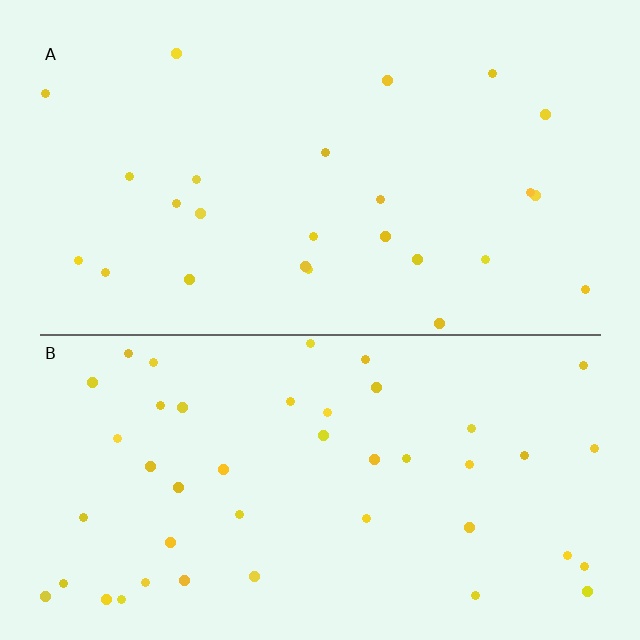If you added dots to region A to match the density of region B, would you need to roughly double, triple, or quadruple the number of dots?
Approximately double.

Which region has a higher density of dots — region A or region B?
B (the bottom).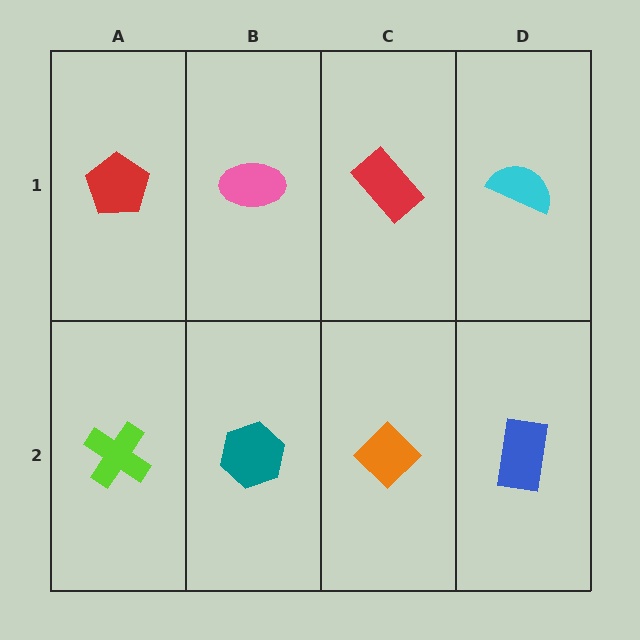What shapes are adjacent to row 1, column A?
A lime cross (row 2, column A), a pink ellipse (row 1, column B).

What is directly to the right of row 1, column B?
A red rectangle.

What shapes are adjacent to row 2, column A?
A red pentagon (row 1, column A), a teal hexagon (row 2, column B).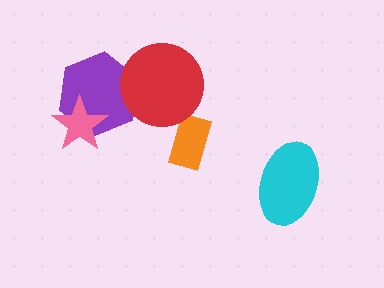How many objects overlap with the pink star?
1 object overlaps with the pink star.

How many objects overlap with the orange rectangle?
0 objects overlap with the orange rectangle.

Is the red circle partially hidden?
No, no other shape covers it.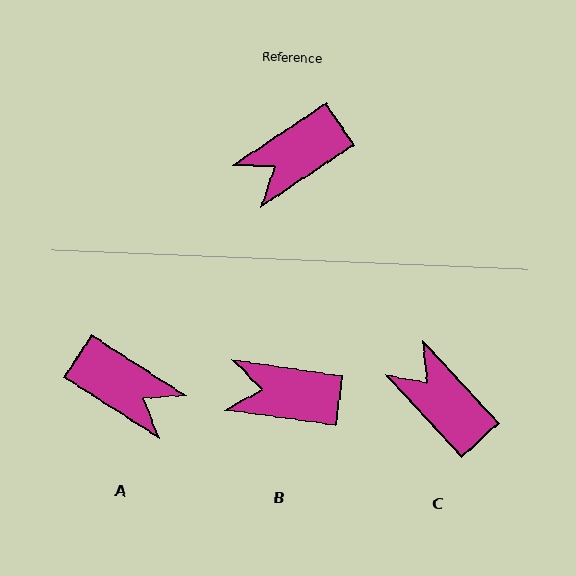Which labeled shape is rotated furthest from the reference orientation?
A, about 114 degrees away.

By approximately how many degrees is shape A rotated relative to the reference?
Approximately 114 degrees counter-clockwise.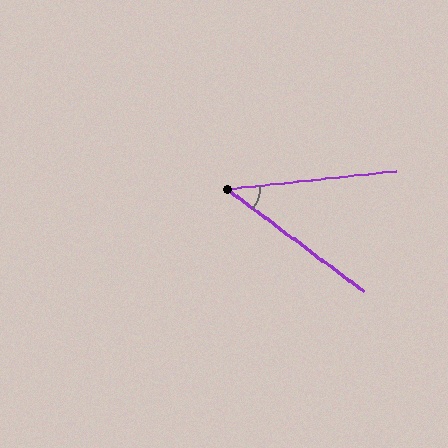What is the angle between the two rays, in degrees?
Approximately 43 degrees.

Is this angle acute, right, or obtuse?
It is acute.